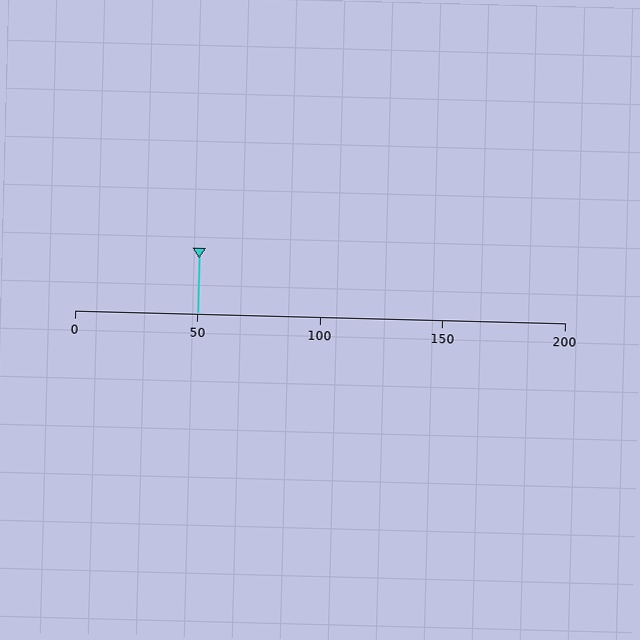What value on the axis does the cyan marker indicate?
The marker indicates approximately 50.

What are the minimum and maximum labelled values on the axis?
The axis runs from 0 to 200.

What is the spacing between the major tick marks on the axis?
The major ticks are spaced 50 apart.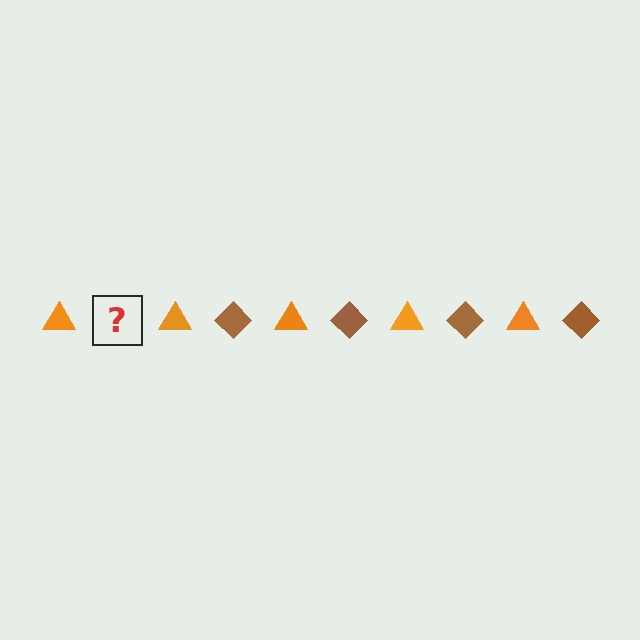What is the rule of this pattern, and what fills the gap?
The rule is that the pattern alternates between orange triangle and brown diamond. The gap should be filled with a brown diamond.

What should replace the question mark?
The question mark should be replaced with a brown diamond.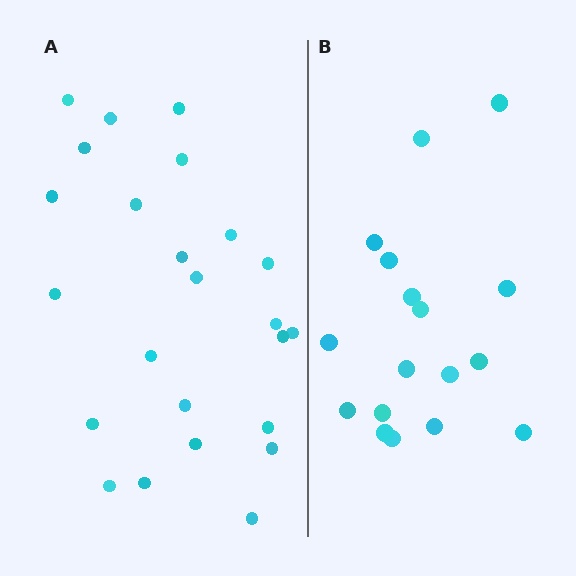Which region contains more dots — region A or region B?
Region A (the left region) has more dots.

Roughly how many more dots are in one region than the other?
Region A has roughly 8 or so more dots than region B.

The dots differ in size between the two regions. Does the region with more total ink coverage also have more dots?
No. Region B has more total ink coverage because its dots are larger, but region A actually contains more individual dots. Total area can be misleading — the number of items is what matters here.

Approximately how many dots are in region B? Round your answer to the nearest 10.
About 20 dots. (The exact count is 17, which rounds to 20.)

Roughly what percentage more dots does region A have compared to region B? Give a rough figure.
About 40% more.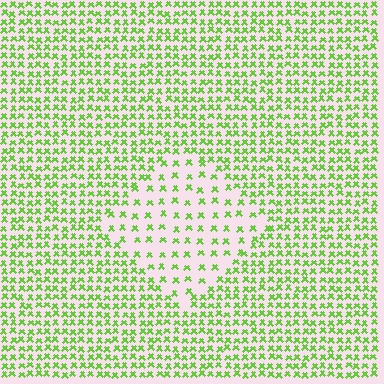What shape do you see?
I see a diamond.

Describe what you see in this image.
The image contains small lime elements arranged at two different densities. A diamond-shaped region is visible where the elements are less densely packed than the surrounding area.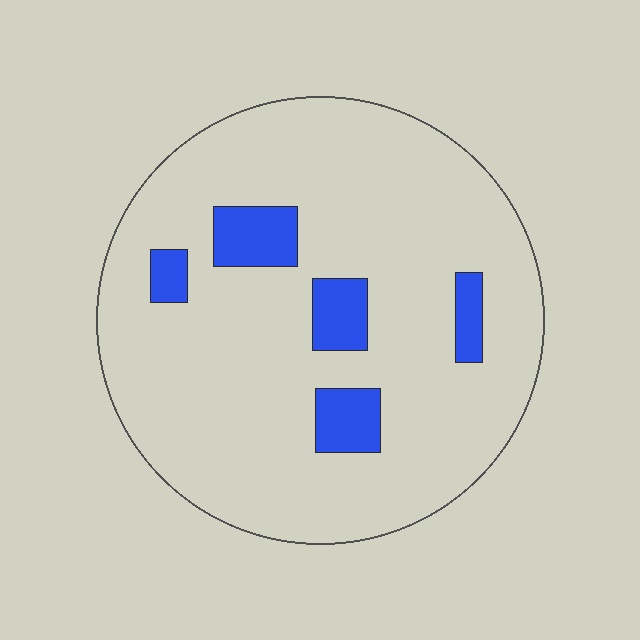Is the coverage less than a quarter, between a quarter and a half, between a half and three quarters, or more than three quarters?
Less than a quarter.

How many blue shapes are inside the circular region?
5.